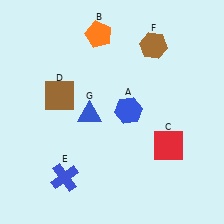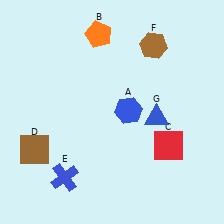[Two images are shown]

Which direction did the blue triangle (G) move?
The blue triangle (G) moved right.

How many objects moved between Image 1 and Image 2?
2 objects moved between the two images.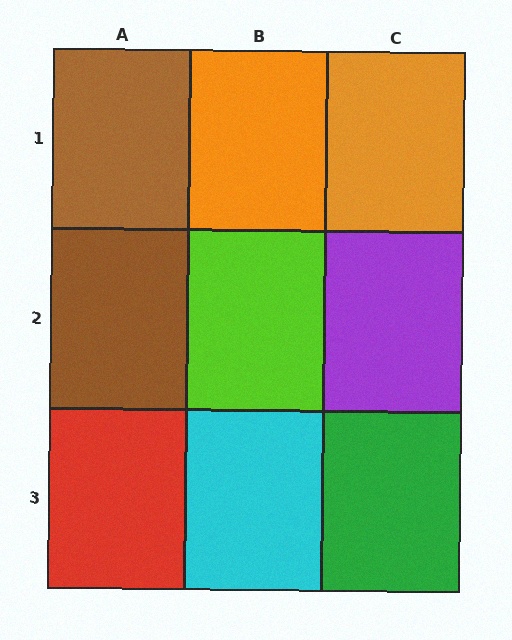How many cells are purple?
1 cell is purple.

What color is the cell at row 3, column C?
Green.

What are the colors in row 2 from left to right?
Brown, lime, purple.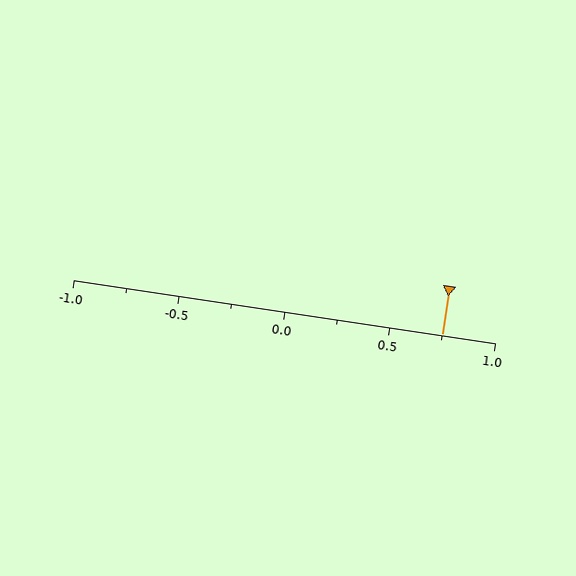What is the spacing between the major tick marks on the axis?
The major ticks are spaced 0.5 apart.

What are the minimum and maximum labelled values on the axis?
The axis runs from -1.0 to 1.0.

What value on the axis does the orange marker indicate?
The marker indicates approximately 0.75.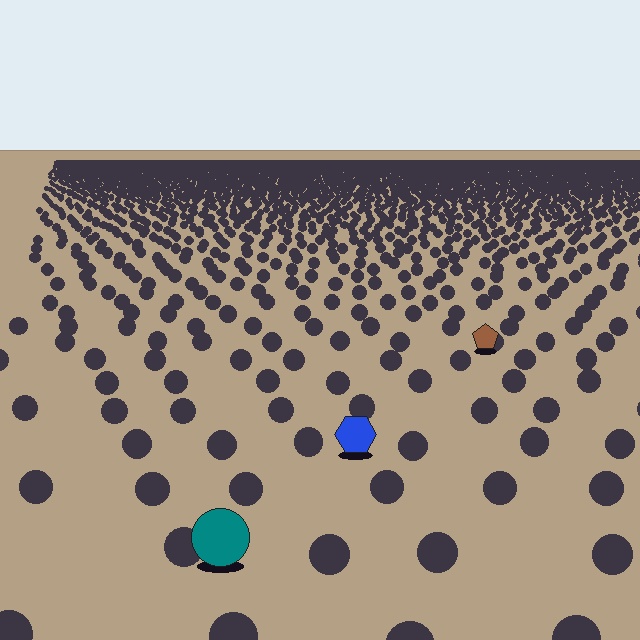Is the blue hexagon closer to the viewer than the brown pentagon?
Yes. The blue hexagon is closer — you can tell from the texture gradient: the ground texture is coarser near it.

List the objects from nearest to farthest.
From nearest to farthest: the teal circle, the blue hexagon, the brown pentagon.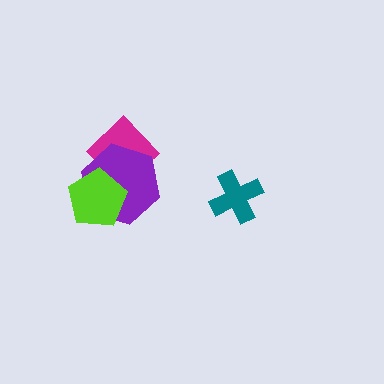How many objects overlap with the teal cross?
0 objects overlap with the teal cross.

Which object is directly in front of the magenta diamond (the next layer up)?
The purple hexagon is directly in front of the magenta diamond.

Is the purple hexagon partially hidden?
Yes, it is partially covered by another shape.